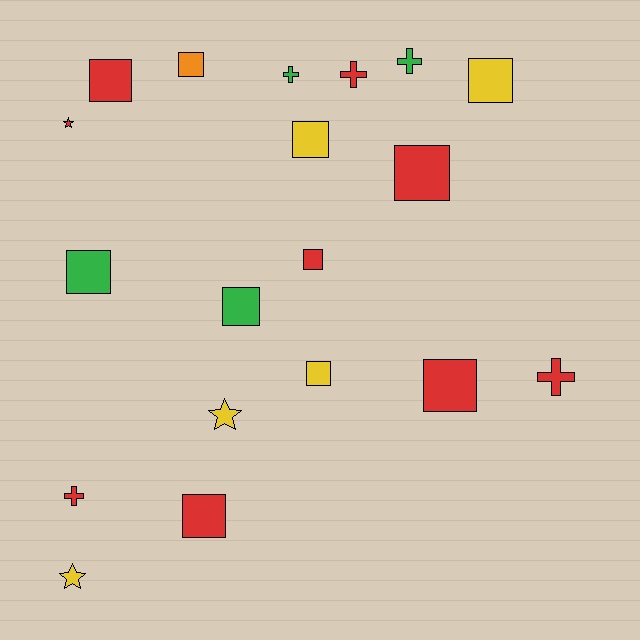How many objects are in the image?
There are 19 objects.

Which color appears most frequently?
Red, with 9 objects.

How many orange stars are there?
There are no orange stars.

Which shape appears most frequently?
Square, with 11 objects.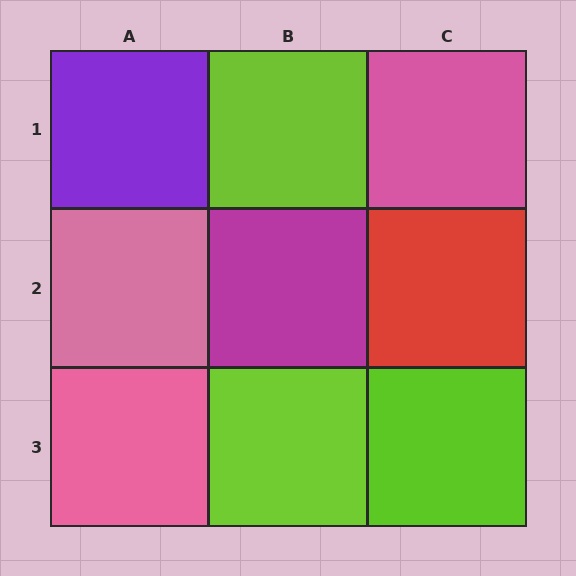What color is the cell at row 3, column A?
Pink.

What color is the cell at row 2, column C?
Red.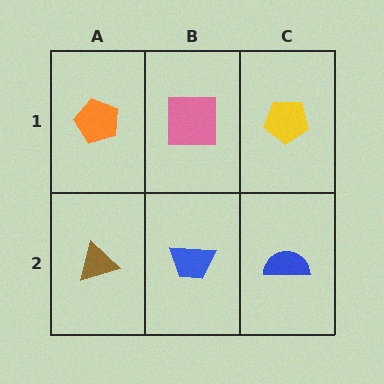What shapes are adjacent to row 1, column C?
A blue semicircle (row 2, column C), a pink square (row 1, column B).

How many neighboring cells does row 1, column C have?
2.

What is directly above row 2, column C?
A yellow pentagon.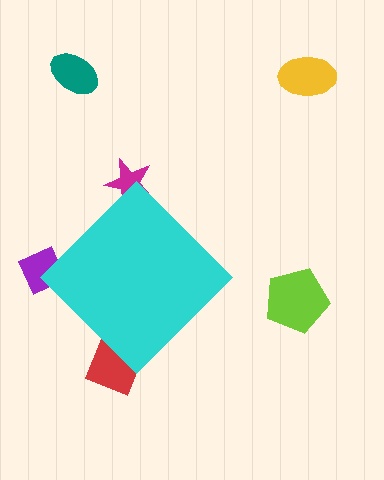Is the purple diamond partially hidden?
Yes, the purple diamond is partially hidden behind the cyan diamond.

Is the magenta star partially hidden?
Yes, the magenta star is partially hidden behind the cyan diamond.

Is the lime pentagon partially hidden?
No, the lime pentagon is fully visible.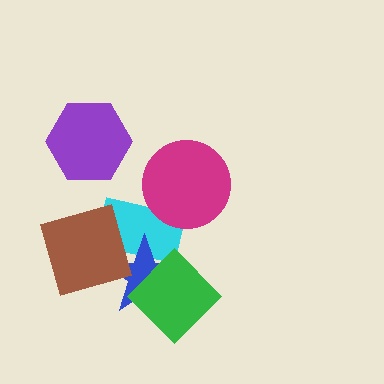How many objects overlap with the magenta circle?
1 object overlaps with the magenta circle.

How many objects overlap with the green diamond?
2 objects overlap with the green diamond.